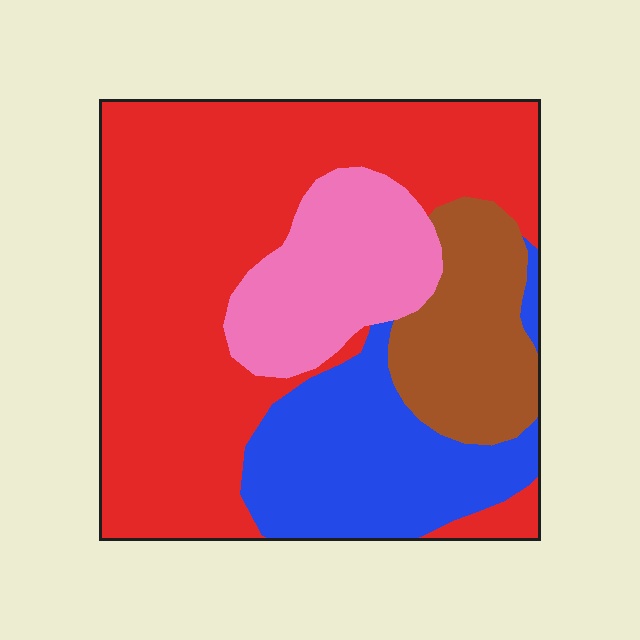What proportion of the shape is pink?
Pink takes up less than a quarter of the shape.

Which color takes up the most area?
Red, at roughly 50%.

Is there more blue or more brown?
Blue.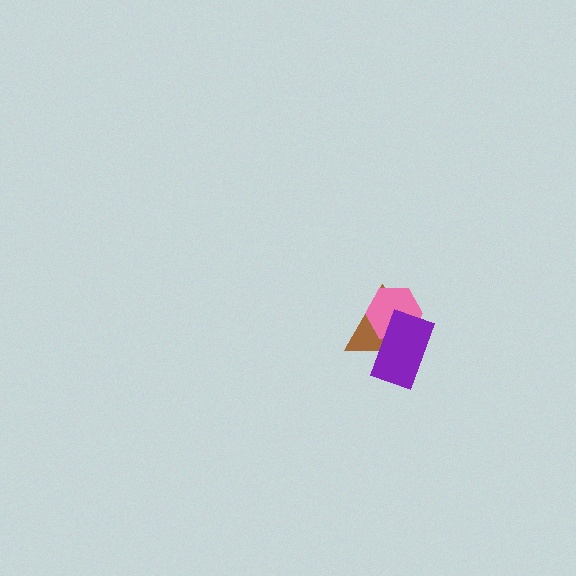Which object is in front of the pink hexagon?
The purple rectangle is in front of the pink hexagon.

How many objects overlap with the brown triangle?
2 objects overlap with the brown triangle.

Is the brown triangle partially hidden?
Yes, it is partially covered by another shape.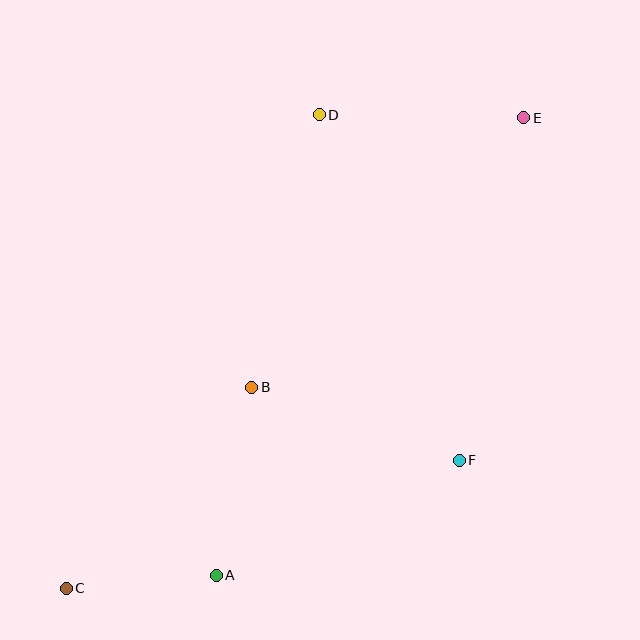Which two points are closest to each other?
Points A and C are closest to each other.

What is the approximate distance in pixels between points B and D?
The distance between B and D is approximately 281 pixels.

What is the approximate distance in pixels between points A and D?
The distance between A and D is approximately 472 pixels.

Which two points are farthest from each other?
Points C and E are farthest from each other.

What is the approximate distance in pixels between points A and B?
The distance between A and B is approximately 192 pixels.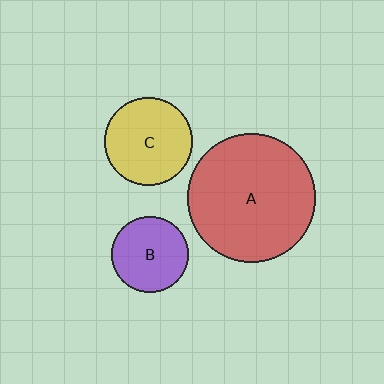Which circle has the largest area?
Circle A (red).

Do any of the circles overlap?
No, none of the circles overlap.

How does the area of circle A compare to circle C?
Approximately 2.1 times.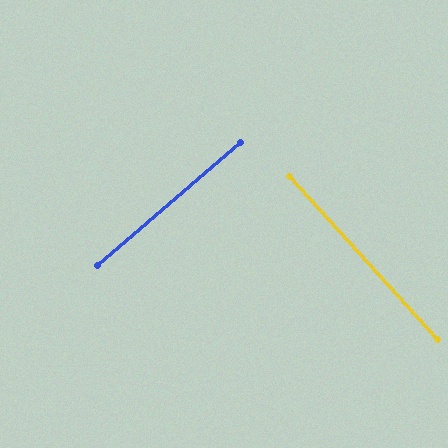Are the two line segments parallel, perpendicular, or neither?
Perpendicular — they meet at approximately 89°.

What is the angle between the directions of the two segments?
Approximately 89 degrees.